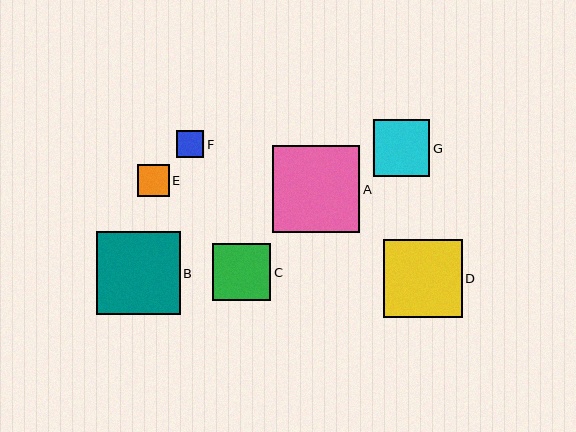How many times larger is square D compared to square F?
Square D is approximately 2.9 times the size of square F.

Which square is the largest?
Square A is the largest with a size of approximately 87 pixels.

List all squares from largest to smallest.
From largest to smallest: A, B, D, C, G, E, F.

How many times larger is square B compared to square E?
Square B is approximately 2.6 times the size of square E.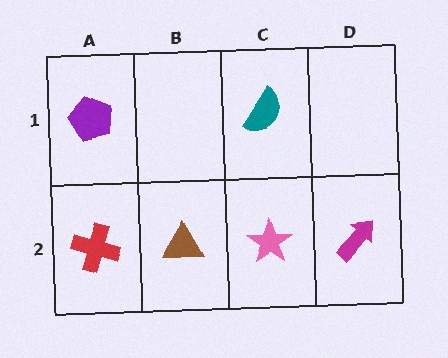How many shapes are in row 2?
4 shapes.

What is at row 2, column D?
A magenta arrow.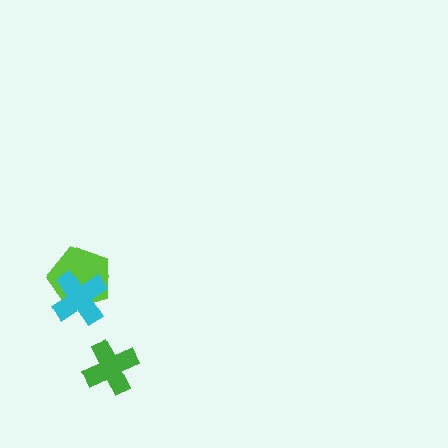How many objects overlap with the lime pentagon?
1 object overlaps with the lime pentagon.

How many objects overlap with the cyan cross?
1 object overlaps with the cyan cross.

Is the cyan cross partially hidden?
No, no other shape covers it.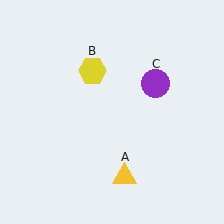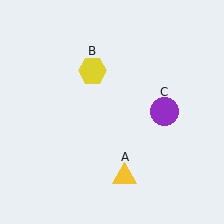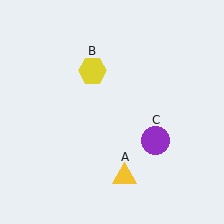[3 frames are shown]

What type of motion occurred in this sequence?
The purple circle (object C) rotated clockwise around the center of the scene.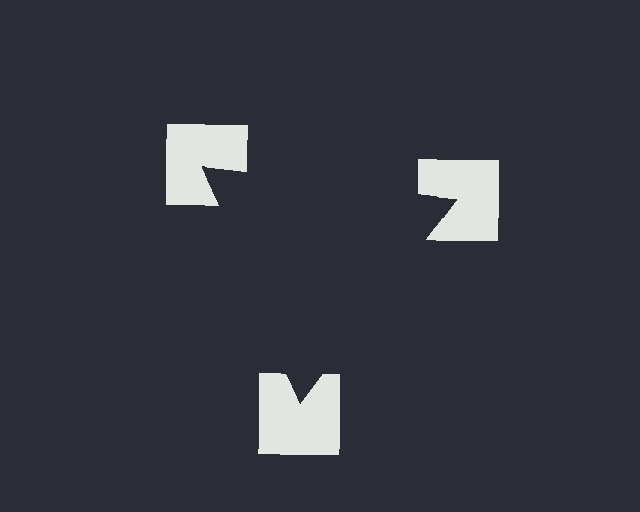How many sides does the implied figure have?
3 sides.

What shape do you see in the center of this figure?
An illusory triangle — its edges are inferred from the aligned wedge cuts in the notched squares, not physically drawn.